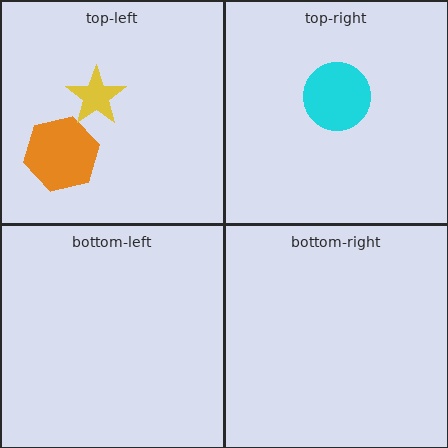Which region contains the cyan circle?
The top-right region.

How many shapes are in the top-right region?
1.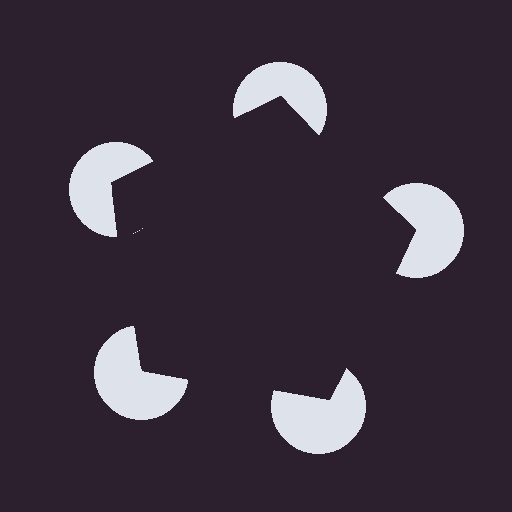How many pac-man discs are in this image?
There are 5 — one at each vertex of the illusory pentagon.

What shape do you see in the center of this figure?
An illusory pentagon — its edges are inferred from the aligned wedge cuts in the pac-man discs, not physically drawn.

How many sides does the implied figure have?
5 sides.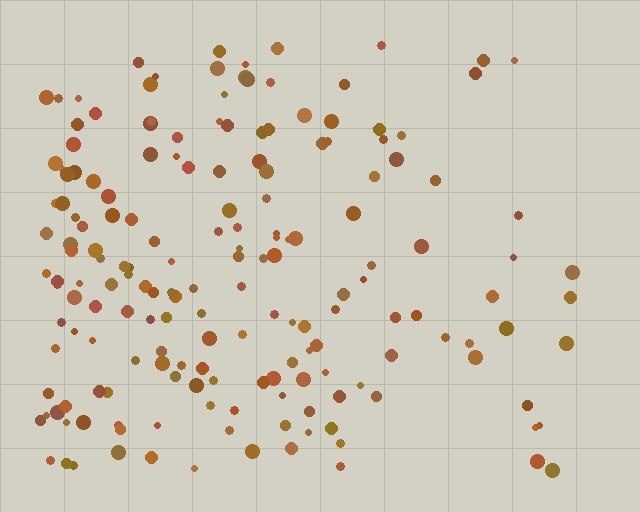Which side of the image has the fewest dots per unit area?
The right.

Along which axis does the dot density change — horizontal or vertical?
Horizontal.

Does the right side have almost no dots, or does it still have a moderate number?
Still a moderate number, just noticeably fewer than the left.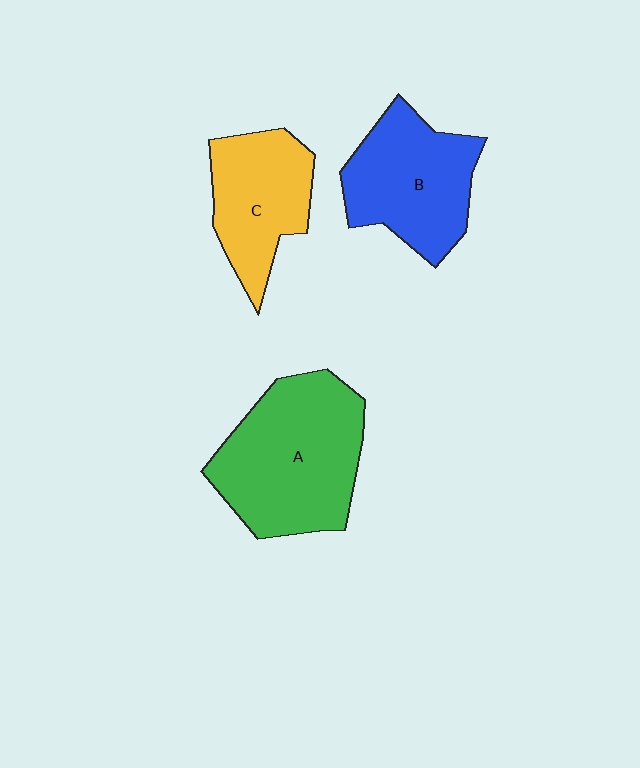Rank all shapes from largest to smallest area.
From largest to smallest: A (green), B (blue), C (yellow).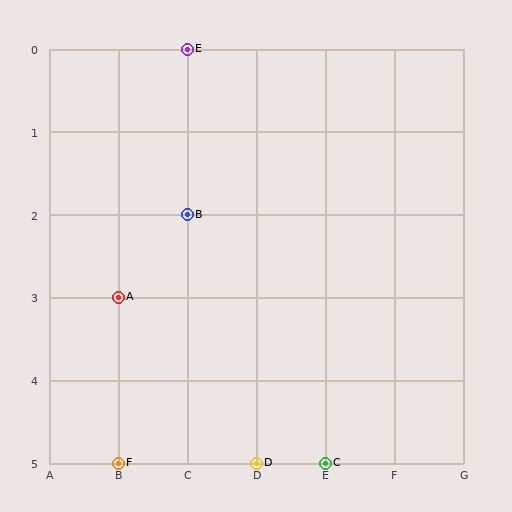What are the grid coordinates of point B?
Point B is at grid coordinates (C, 2).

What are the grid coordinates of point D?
Point D is at grid coordinates (D, 5).